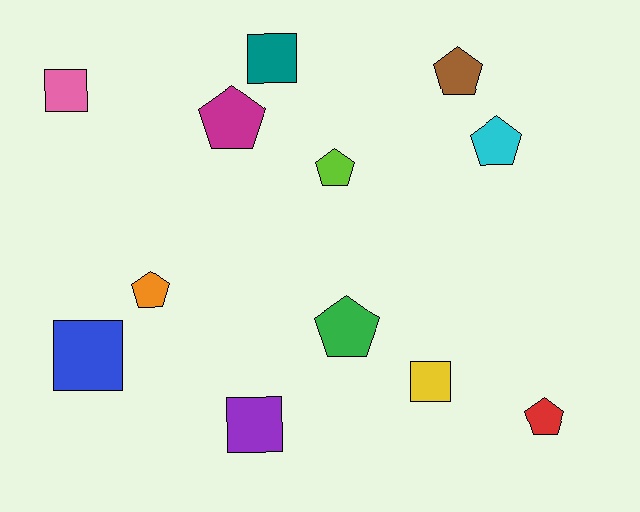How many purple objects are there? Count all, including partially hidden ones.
There is 1 purple object.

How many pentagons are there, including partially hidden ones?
There are 7 pentagons.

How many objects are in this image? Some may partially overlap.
There are 12 objects.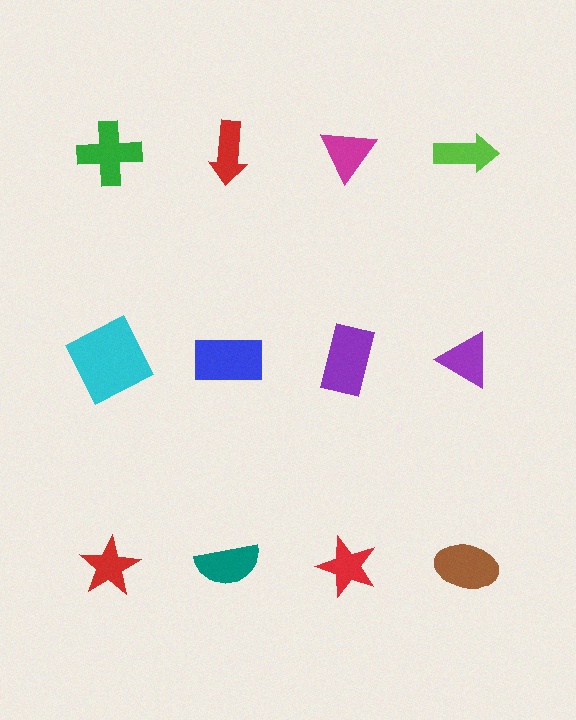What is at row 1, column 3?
A magenta triangle.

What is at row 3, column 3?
A red star.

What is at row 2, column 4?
A purple triangle.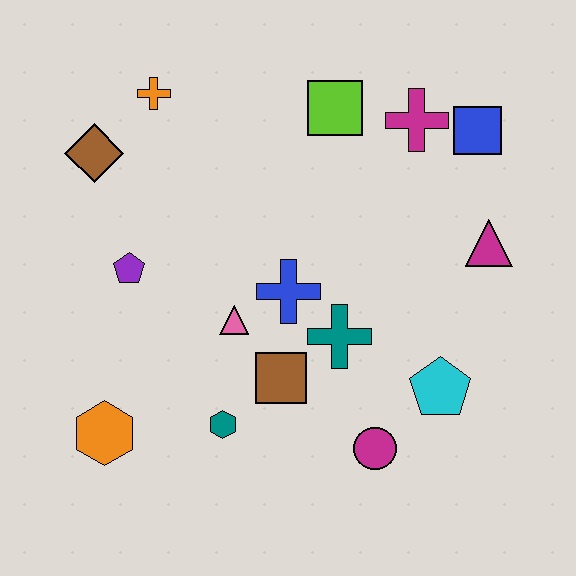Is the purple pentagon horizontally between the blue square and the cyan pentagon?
No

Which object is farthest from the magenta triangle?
The orange hexagon is farthest from the magenta triangle.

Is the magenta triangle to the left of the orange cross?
No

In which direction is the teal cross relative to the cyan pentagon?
The teal cross is to the left of the cyan pentagon.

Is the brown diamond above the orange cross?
No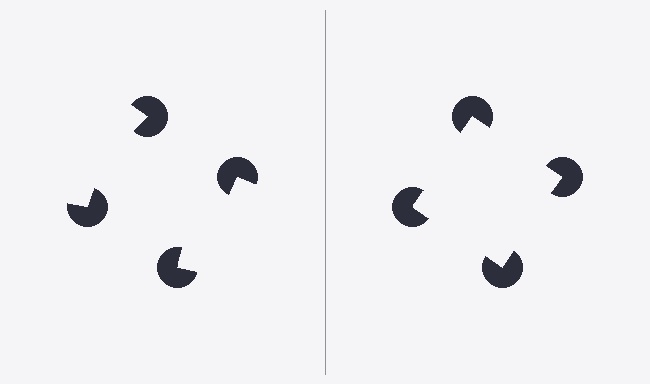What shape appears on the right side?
An illusory square.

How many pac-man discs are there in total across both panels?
8 — 4 on each side.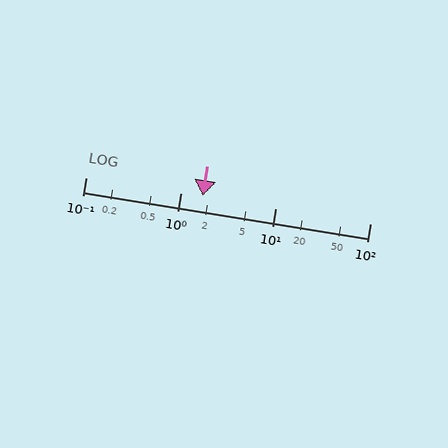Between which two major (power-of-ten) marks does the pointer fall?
The pointer is between 1 and 10.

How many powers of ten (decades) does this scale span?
The scale spans 3 decades, from 0.1 to 100.